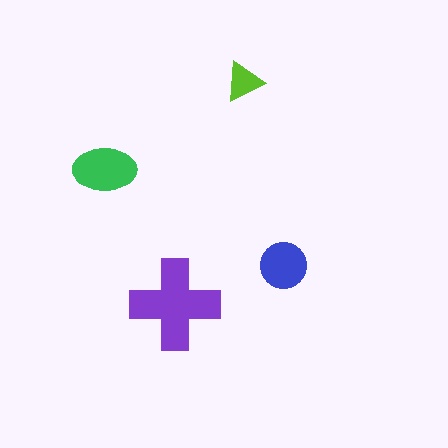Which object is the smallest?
The lime triangle.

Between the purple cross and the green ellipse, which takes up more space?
The purple cross.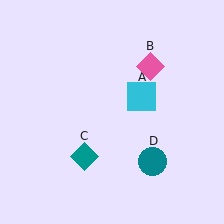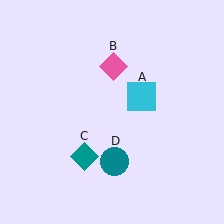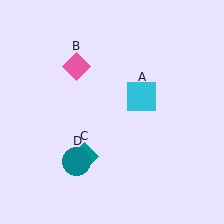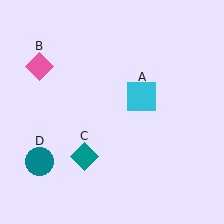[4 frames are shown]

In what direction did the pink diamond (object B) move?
The pink diamond (object B) moved left.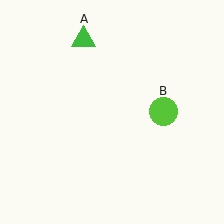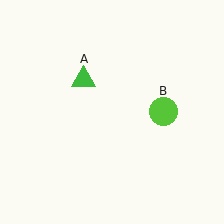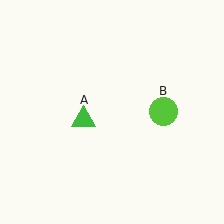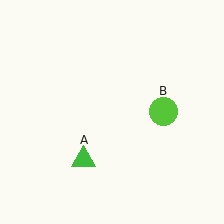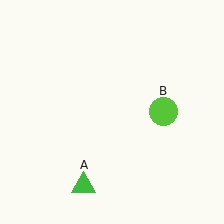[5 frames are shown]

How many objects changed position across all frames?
1 object changed position: green triangle (object A).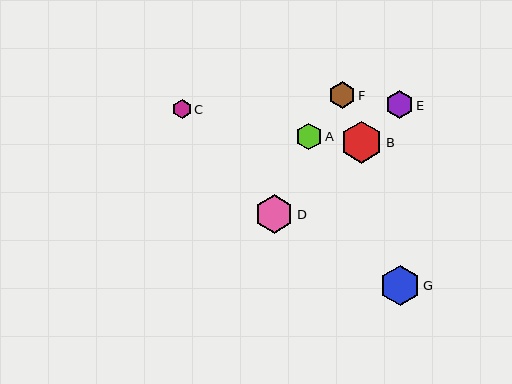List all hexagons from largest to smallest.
From largest to smallest: B, G, D, E, F, A, C.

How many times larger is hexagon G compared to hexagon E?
Hexagon G is approximately 1.4 times the size of hexagon E.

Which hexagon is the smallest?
Hexagon C is the smallest with a size of approximately 19 pixels.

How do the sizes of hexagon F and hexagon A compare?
Hexagon F and hexagon A are approximately the same size.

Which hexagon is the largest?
Hexagon B is the largest with a size of approximately 42 pixels.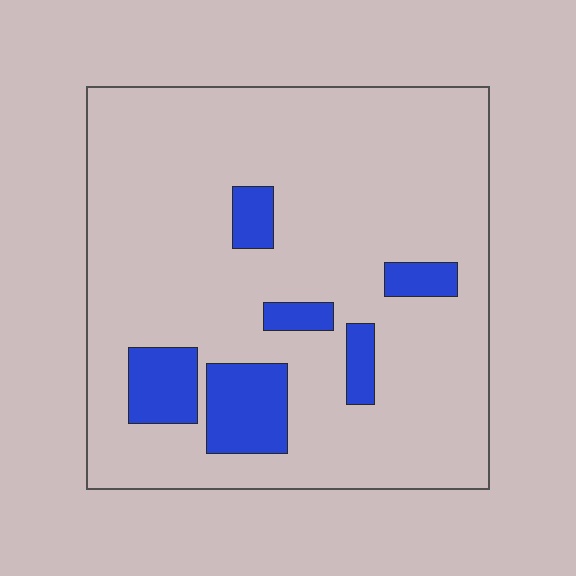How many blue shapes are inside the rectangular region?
6.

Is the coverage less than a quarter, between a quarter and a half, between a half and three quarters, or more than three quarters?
Less than a quarter.